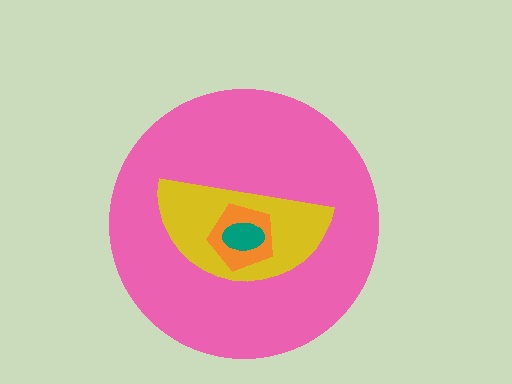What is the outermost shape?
The pink circle.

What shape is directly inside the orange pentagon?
The teal ellipse.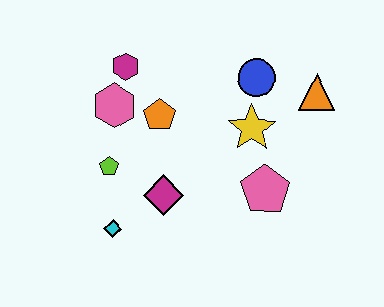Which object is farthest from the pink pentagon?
The magenta hexagon is farthest from the pink pentagon.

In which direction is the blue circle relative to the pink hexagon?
The blue circle is to the right of the pink hexagon.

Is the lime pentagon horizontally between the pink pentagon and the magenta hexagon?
No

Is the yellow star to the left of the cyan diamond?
No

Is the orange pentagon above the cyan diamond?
Yes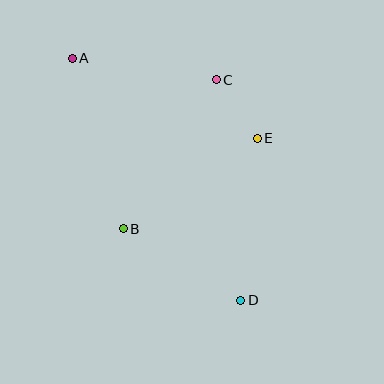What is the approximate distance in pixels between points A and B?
The distance between A and B is approximately 178 pixels.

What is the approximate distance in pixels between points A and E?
The distance between A and E is approximately 202 pixels.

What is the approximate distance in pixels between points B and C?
The distance between B and C is approximately 176 pixels.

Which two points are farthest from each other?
Points A and D are farthest from each other.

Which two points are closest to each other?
Points C and E are closest to each other.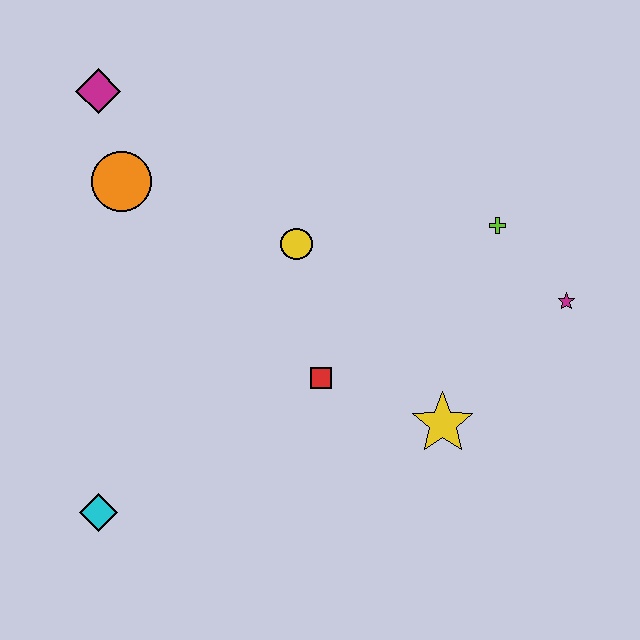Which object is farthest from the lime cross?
The cyan diamond is farthest from the lime cross.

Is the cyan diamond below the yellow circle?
Yes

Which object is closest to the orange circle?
The magenta diamond is closest to the orange circle.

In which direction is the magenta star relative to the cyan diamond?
The magenta star is to the right of the cyan diamond.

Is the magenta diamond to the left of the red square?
Yes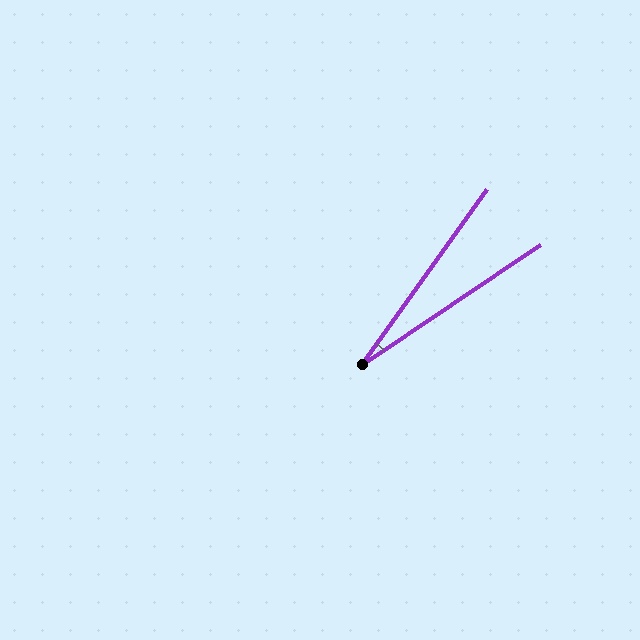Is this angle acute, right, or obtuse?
It is acute.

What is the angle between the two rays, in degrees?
Approximately 20 degrees.